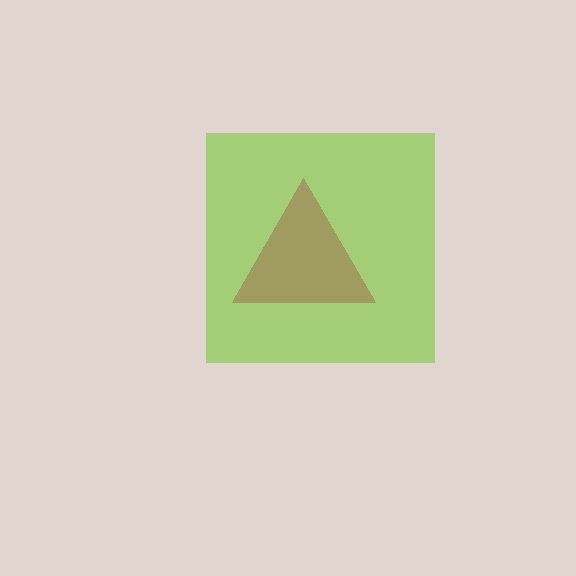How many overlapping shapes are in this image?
There are 2 overlapping shapes in the image.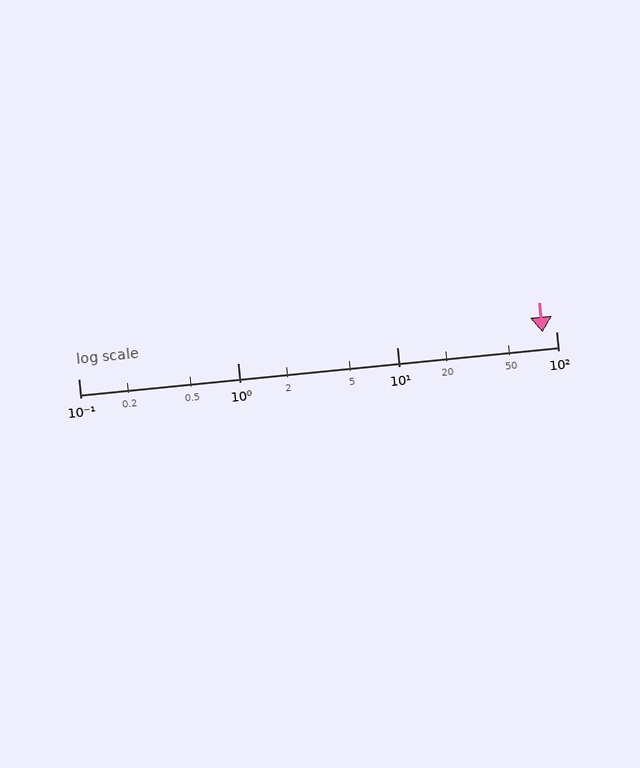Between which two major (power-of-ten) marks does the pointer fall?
The pointer is between 10 and 100.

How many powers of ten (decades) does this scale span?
The scale spans 3 decades, from 0.1 to 100.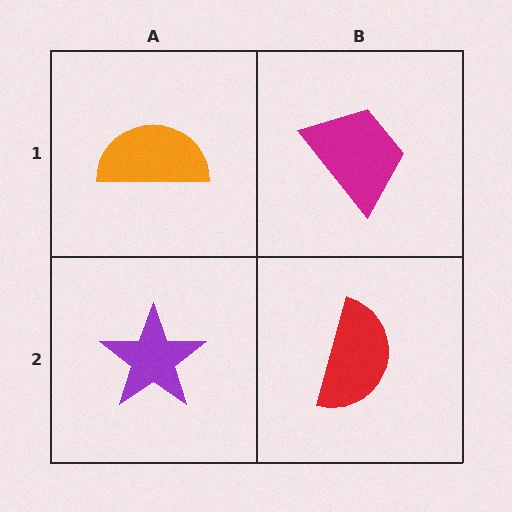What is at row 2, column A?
A purple star.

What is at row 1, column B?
A magenta trapezoid.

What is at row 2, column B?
A red semicircle.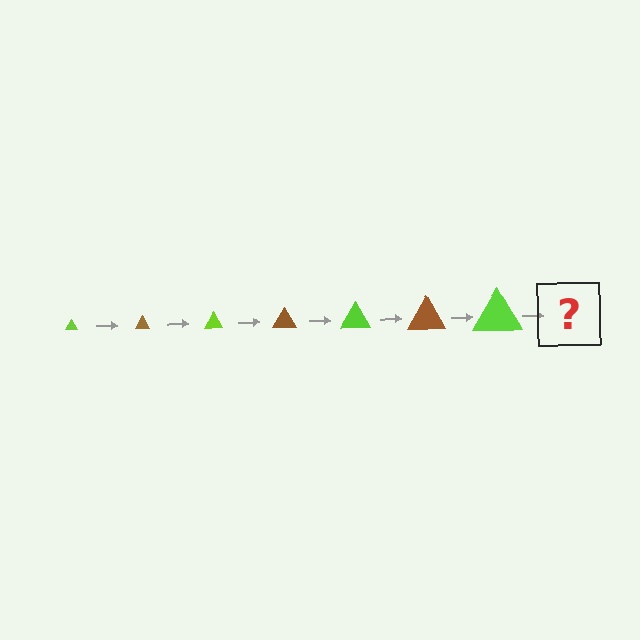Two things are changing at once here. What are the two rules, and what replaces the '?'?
The two rules are that the triangle grows larger each step and the color cycles through lime and brown. The '?' should be a brown triangle, larger than the previous one.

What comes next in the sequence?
The next element should be a brown triangle, larger than the previous one.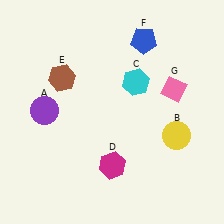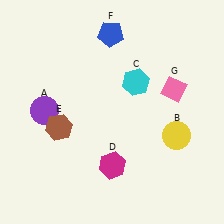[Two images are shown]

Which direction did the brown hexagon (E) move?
The brown hexagon (E) moved down.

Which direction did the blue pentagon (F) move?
The blue pentagon (F) moved left.